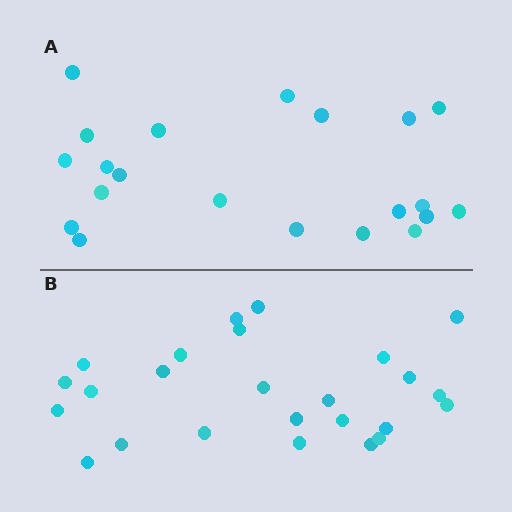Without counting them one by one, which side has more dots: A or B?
Region B (the bottom region) has more dots.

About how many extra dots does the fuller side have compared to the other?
Region B has about 4 more dots than region A.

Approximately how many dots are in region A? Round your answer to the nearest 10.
About 20 dots. (The exact count is 21, which rounds to 20.)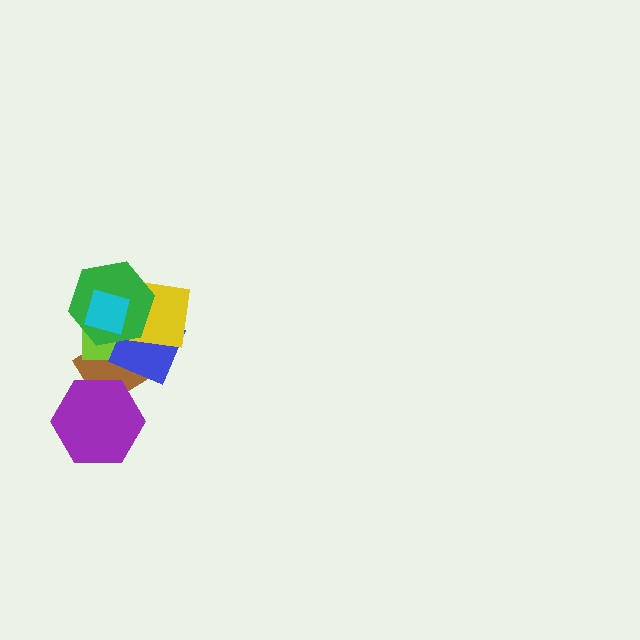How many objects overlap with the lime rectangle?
5 objects overlap with the lime rectangle.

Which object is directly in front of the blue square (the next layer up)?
The yellow square is directly in front of the blue square.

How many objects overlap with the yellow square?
5 objects overlap with the yellow square.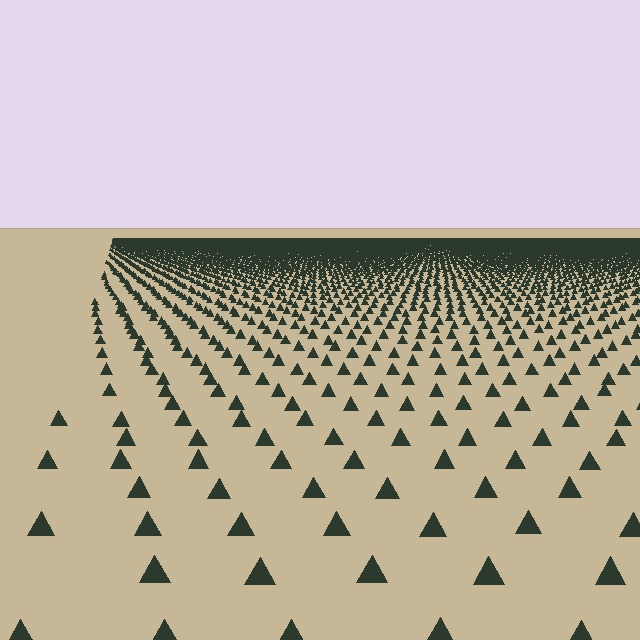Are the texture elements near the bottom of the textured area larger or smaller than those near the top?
Larger. Near the bottom, elements are closer to the viewer and appear at a bigger on-screen size.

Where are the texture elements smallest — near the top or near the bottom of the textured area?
Near the top.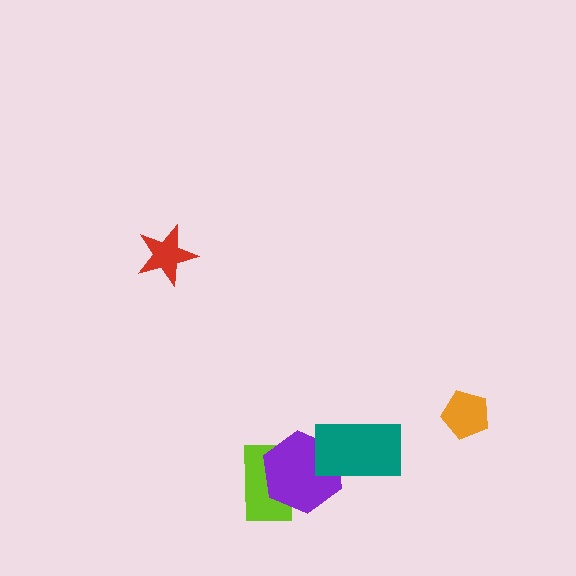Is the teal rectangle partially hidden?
No, no other shape covers it.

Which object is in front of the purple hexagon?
The teal rectangle is in front of the purple hexagon.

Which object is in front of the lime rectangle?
The purple hexagon is in front of the lime rectangle.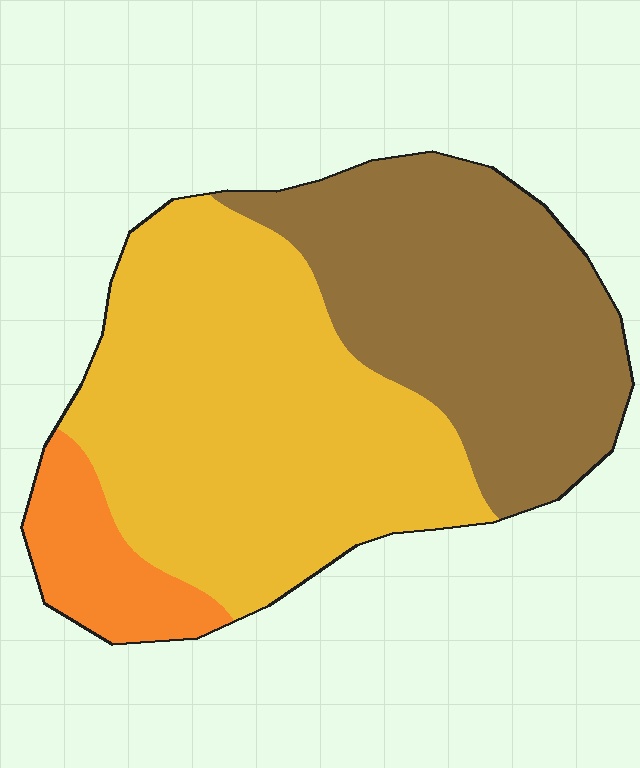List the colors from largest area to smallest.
From largest to smallest: yellow, brown, orange.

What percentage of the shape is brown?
Brown covers 39% of the shape.